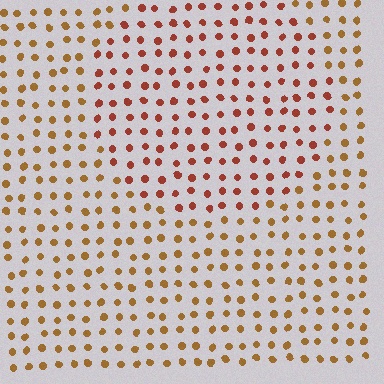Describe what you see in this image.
The image is filled with small brown elements in a uniform arrangement. A circle-shaped region is visible where the elements are tinted to a slightly different hue, forming a subtle color boundary.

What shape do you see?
I see a circle.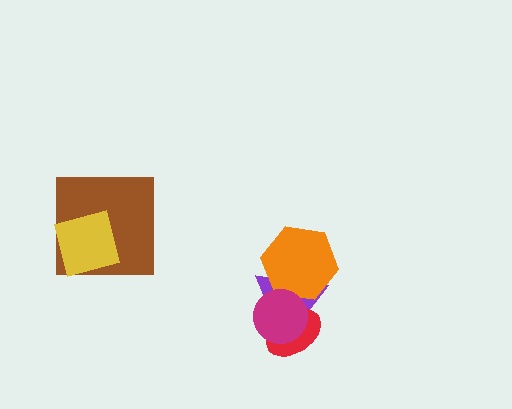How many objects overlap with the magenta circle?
3 objects overlap with the magenta circle.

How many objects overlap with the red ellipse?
2 objects overlap with the red ellipse.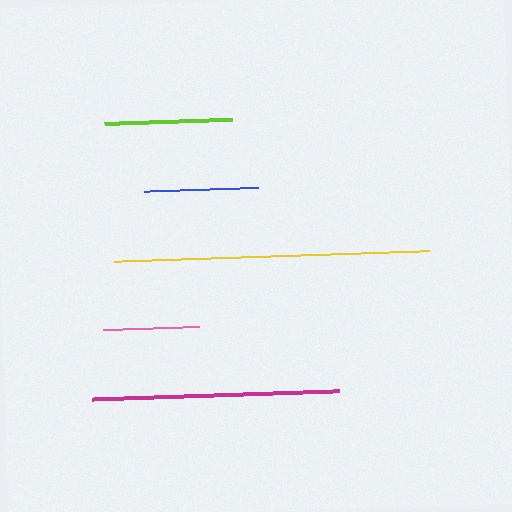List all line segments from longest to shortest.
From longest to shortest: yellow, magenta, lime, blue, pink.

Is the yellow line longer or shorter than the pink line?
The yellow line is longer than the pink line.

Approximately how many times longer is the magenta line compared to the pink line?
The magenta line is approximately 2.6 times the length of the pink line.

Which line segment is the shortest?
The pink line is the shortest at approximately 96 pixels.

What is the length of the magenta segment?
The magenta segment is approximately 247 pixels long.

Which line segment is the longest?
The yellow line is the longest at approximately 315 pixels.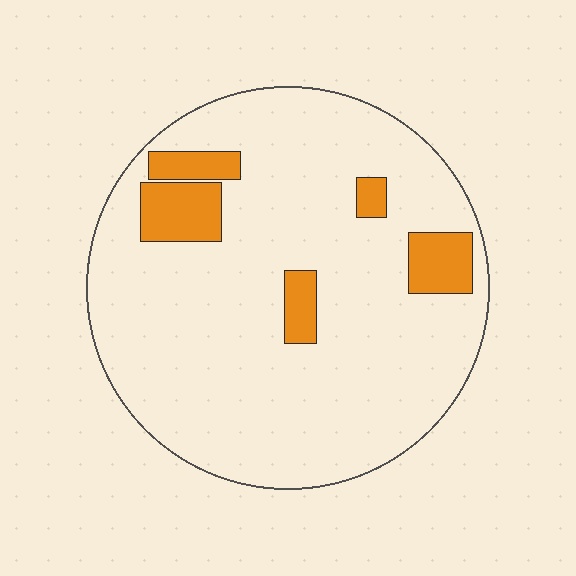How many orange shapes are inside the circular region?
5.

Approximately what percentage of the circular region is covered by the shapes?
Approximately 10%.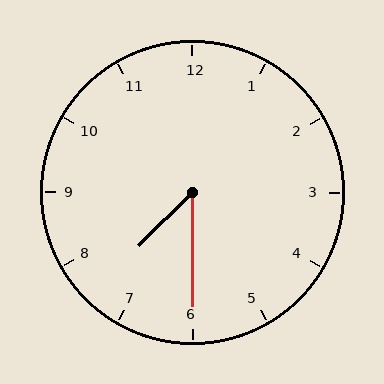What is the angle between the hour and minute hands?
Approximately 45 degrees.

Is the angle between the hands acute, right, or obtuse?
It is acute.